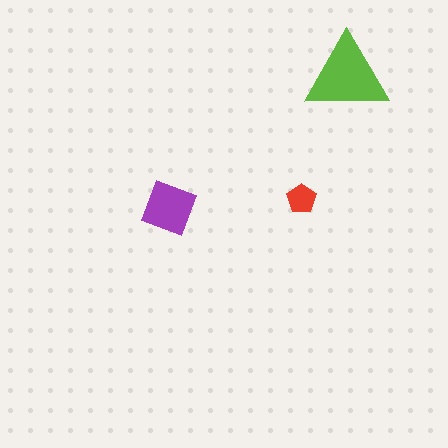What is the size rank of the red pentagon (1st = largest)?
3rd.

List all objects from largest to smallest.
The lime triangle, the purple square, the red pentagon.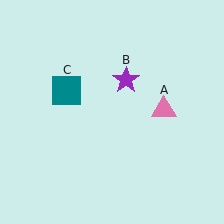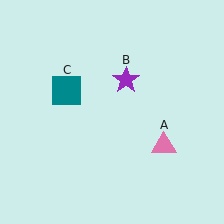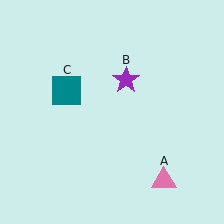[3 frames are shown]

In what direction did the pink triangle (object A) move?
The pink triangle (object A) moved down.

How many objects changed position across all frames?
1 object changed position: pink triangle (object A).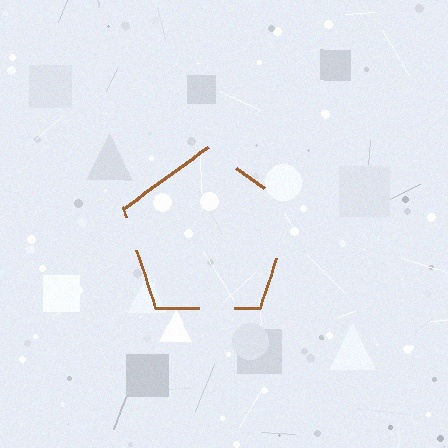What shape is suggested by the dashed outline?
The dashed outline suggests a pentagon.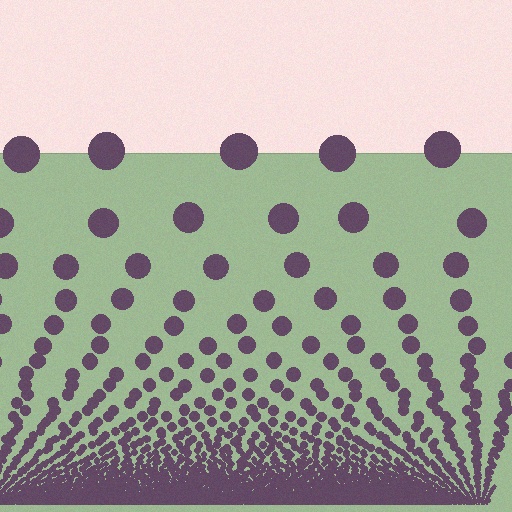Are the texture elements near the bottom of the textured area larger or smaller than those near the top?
Smaller. The gradient is inverted — elements near the bottom are smaller and denser.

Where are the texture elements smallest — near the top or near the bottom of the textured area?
Near the bottom.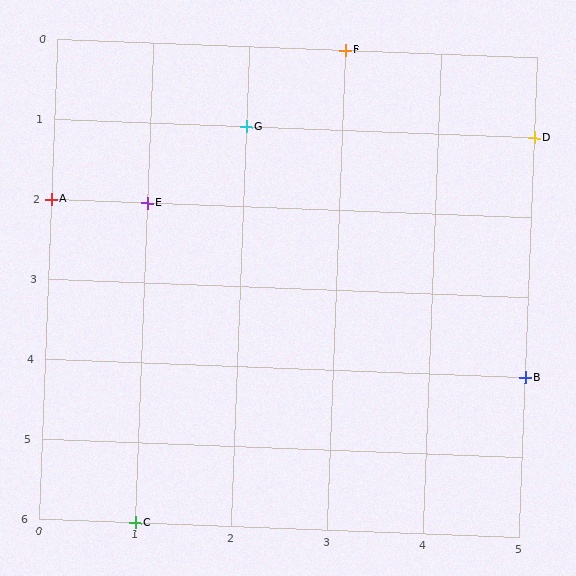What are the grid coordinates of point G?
Point G is at grid coordinates (2, 1).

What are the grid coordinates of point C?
Point C is at grid coordinates (1, 6).